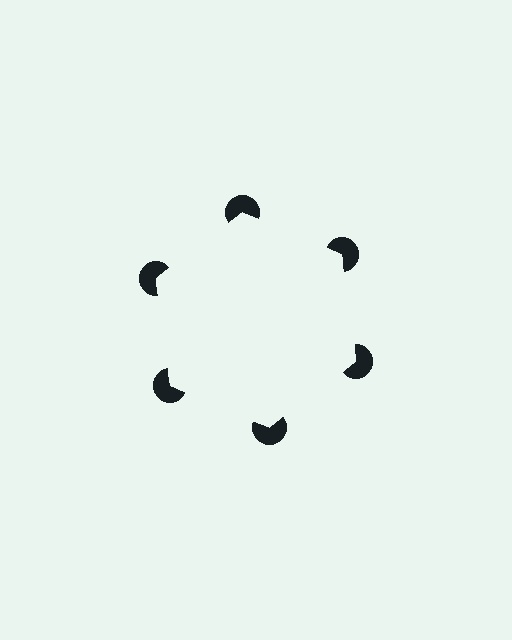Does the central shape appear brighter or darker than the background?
It typically appears slightly brighter than the background, even though no actual brightness change is drawn.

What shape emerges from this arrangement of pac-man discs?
An illusory hexagon — its edges are inferred from the aligned wedge cuts in the pac-man discs, not physically drawn.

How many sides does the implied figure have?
6 sides.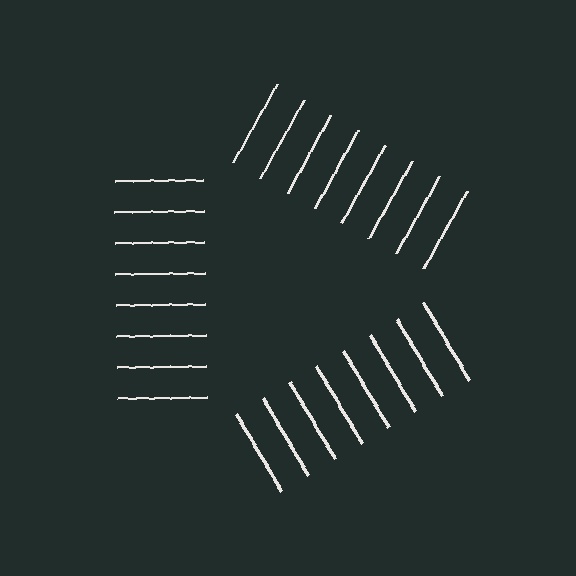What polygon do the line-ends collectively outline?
An illusory triangle — the line segments terminate on its edges but no continuous stroke is drawn.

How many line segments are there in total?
24 — 8 along each of the 3 edges.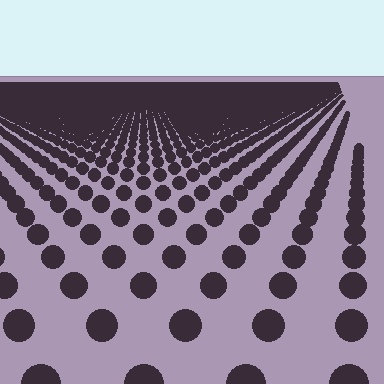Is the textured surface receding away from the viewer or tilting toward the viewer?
The surface is receding away from the viewer. Texture elements get smaller and denser toward the top.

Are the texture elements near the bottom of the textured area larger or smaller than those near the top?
Larger. Near the bottom, elements are closer to the viewer and appear at a bigger on-screen size.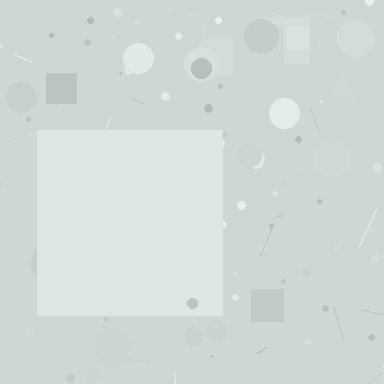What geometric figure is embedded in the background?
A square is embedded in the background.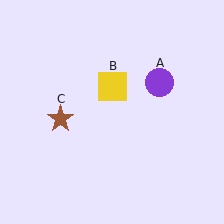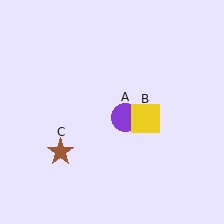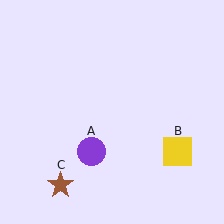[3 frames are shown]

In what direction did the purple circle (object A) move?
The purple circle (object A) moved down and to the left.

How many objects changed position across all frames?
3 objects changed position: purple circle (object A), yellow square (object B), brown star (object C).